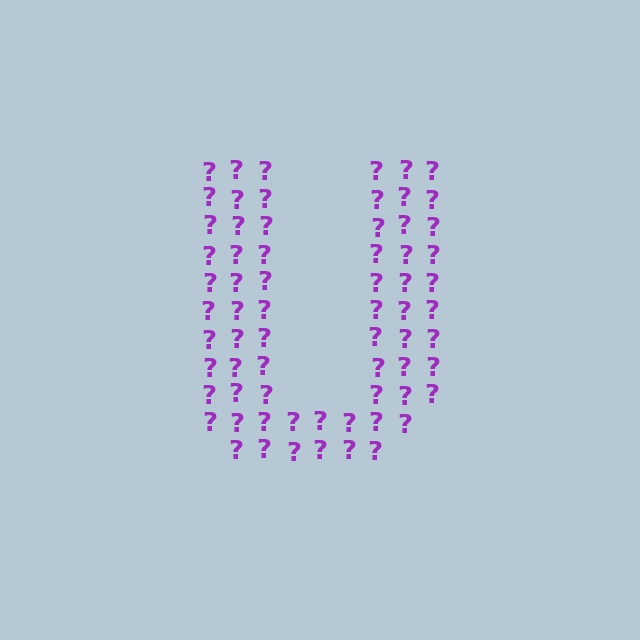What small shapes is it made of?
It is made of small question marks.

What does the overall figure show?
The overall figure shows the letter U.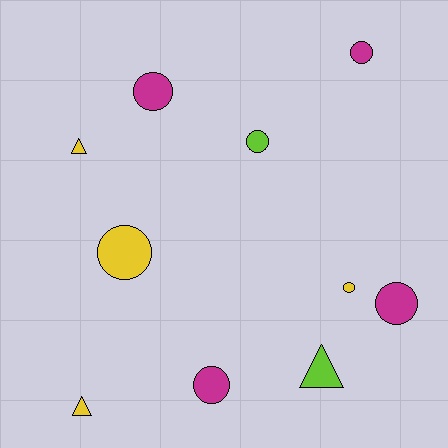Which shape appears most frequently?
Circle, with 7 objects.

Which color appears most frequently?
Yellow, with 4 objects.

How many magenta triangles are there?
There are no magenta triangles.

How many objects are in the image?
There are 10 objects.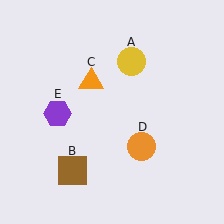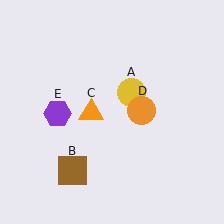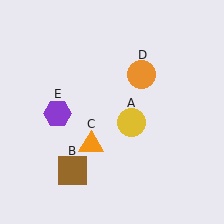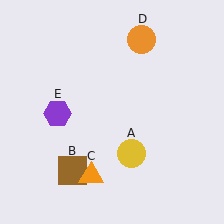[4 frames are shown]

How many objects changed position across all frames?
3 objects changed position: yellow circle (object A), orange triangle (object C), orange circle (object D).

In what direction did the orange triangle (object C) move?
The orange triangle (object C) moved down.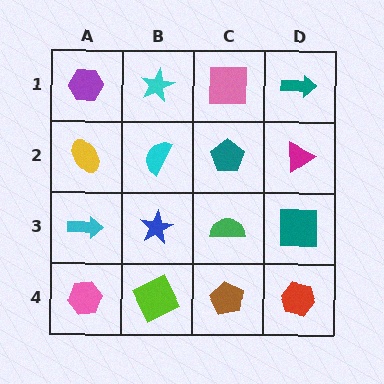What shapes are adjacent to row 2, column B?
A cyan star (row 1, column B), a blue star (row 3, column B), a yellow ellipse (row 2, column A), a teal pentagon (row 2, column C).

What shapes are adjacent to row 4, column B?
A blue star (row 3, column B), a pink hexagon (row 4, column A), a brown pentagon (row 4, column C).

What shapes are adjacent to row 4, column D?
A teal square (row 3, column D), a brown pentagon (row 4, column C).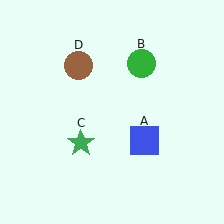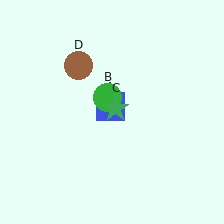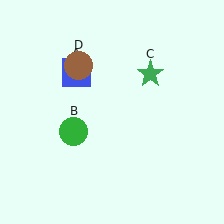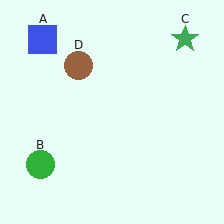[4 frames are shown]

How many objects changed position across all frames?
3 objects changed position: blue square (object A), green circle (object B), green star (object C).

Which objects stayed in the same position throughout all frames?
Brown circle (object D) remained stationary.